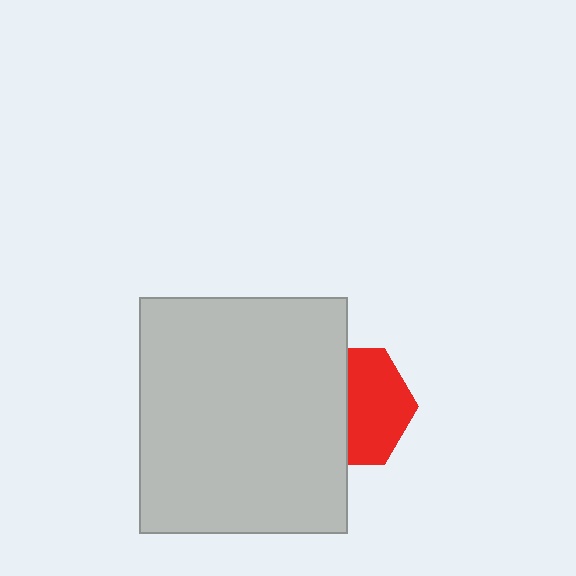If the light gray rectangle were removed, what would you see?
You would see the complete red hexagon.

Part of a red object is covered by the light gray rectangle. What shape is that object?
It is a hexagon.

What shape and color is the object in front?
The object in front is a light gray rectangle.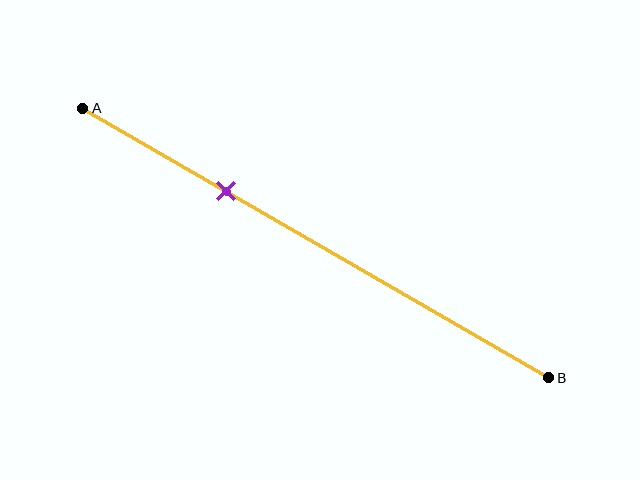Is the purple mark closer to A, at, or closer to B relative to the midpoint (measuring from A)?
The purple mark is closer to point A than the midpoint of segment AB.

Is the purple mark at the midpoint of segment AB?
No, the mark is at about 30% from A, not at the 50% midpoint.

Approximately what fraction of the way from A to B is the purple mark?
The purple mark is approximately 30% of the way from A to B.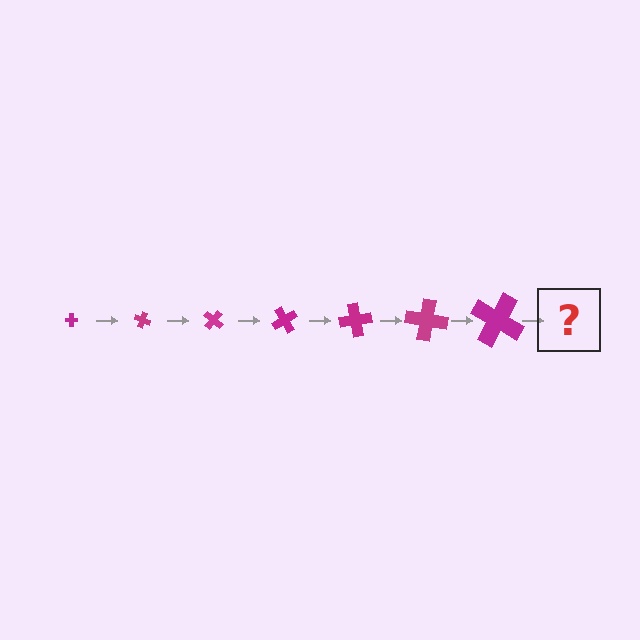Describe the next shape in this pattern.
It should be a cross, larger than the previous one and rotated 140 degrees from the start.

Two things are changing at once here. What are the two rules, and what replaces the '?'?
The two rules are that the cross grows larger each step and it rotates 20 degrees each step. The '?' should be a cross, larger than the previous one and rotated 140 degrees from the start.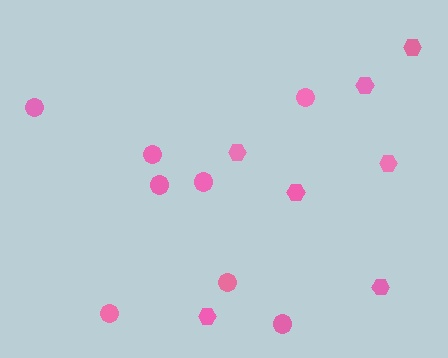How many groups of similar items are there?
There are 2 groups: one group of hexagons (7) and one group of circles (8).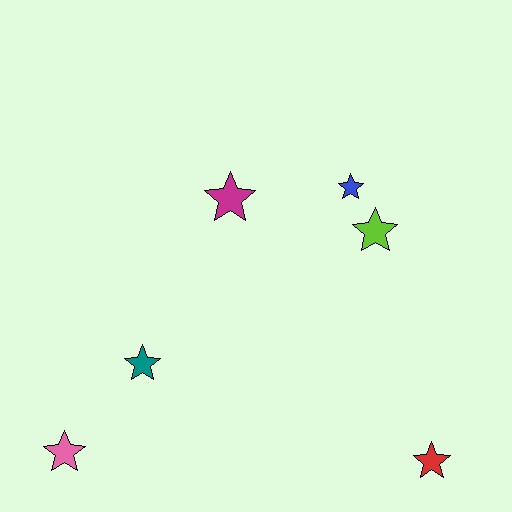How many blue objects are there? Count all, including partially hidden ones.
There is 1 blue object.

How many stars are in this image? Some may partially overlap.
There are 6 stars.